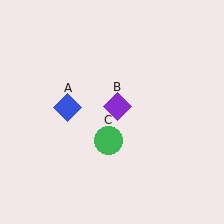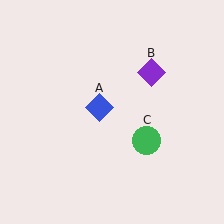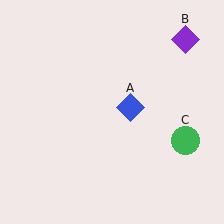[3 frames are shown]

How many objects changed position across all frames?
3 objects changed position: blue diamond (object A), purple diamond (object B), green circle (object C).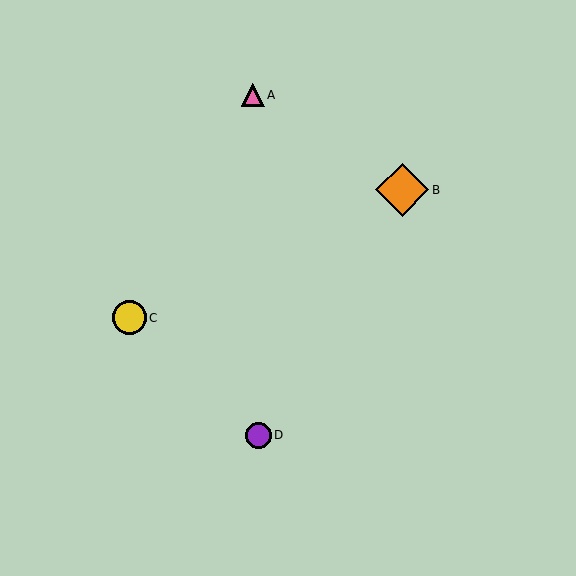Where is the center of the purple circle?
The center of the purple circle is at (258, 435).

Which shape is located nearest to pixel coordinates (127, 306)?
The yellow circle (labeled C) at (129, 318) is nearest to that location.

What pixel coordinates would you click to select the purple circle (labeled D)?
Click at (258, 435) to select the purple circle D.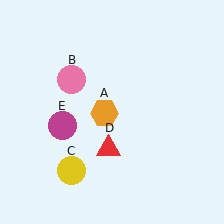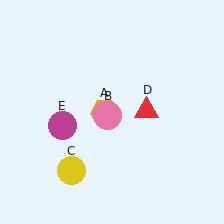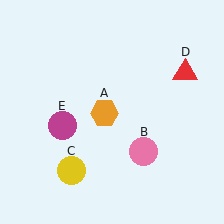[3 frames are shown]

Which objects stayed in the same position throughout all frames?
Orange hexagon (object A) and yellow circle (object C) and magenta circle (object E) remained stationary.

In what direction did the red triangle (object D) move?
The red triangle (object D) moved up and to the right.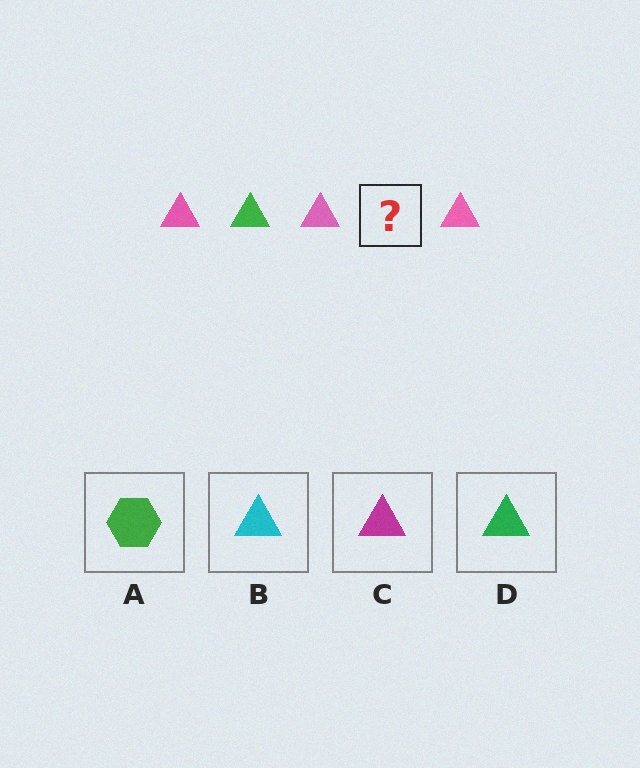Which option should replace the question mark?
Option D.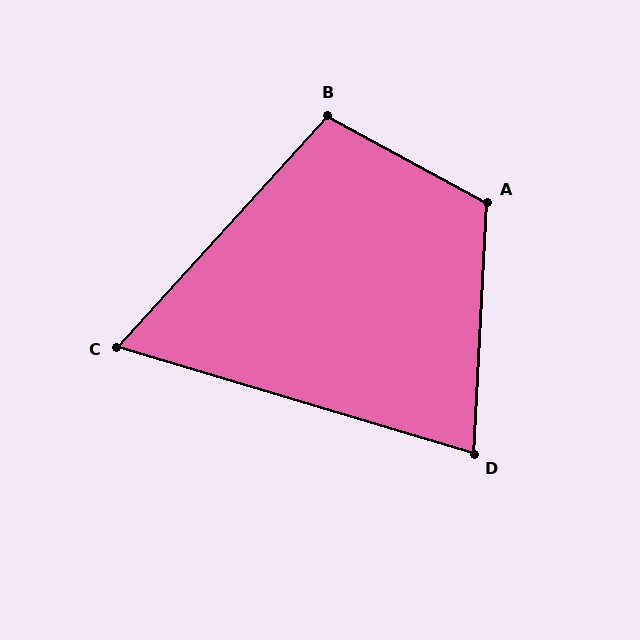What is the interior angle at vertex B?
Approximately 104 degrees (obtuse).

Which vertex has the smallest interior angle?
C, at approximately 65 degrees.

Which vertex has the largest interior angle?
A, at approximately 115 degrees.